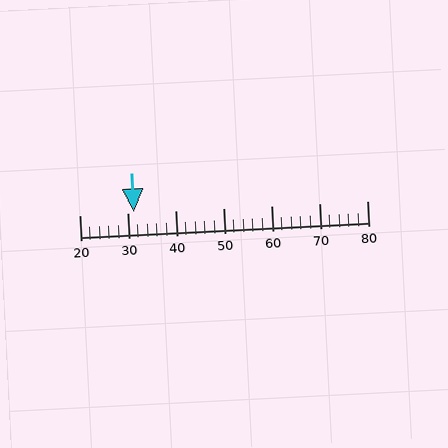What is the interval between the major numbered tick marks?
The major tick marks are spaced 10 units apart.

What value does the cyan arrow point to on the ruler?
The cyan arrow points to approximately 31.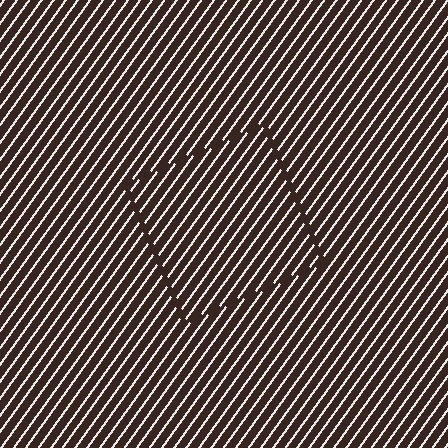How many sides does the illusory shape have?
4 sides — the line-ends trace a square.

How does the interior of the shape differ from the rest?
The interior of the shape contains the same grating, shifted by half a period — the contour is defined by the phase discontinuity where line-ends from the inner and outer gratings abut.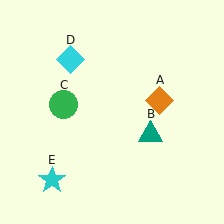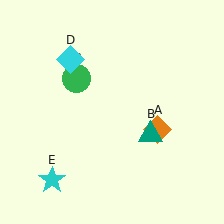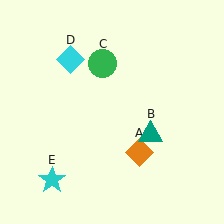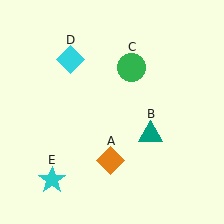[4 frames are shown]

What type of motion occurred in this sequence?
The orange diamond (object A), green circle (object C) rotated clockwise around the center of the scene.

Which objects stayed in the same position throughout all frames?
Teal triangle (object B) and cyan diamond (object D) and cyan star (object E) remained stationary.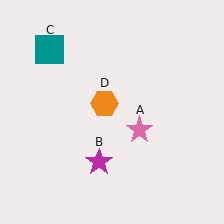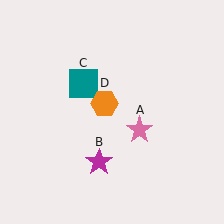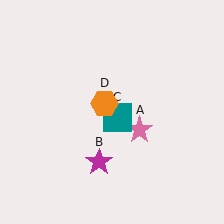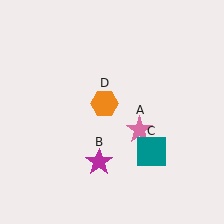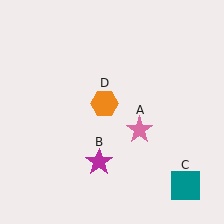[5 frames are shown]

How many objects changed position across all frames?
1 object changed position: teal square (object C).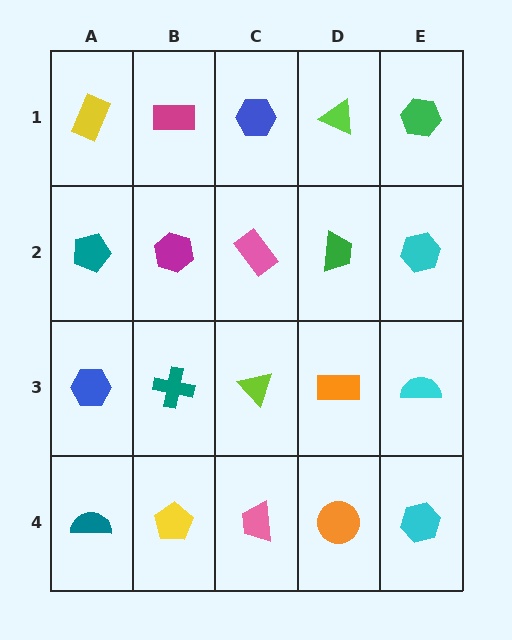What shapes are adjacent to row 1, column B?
A magenta hexagon (row 2, column B), a yellow rectangle (row 1, column A), a blue hexagon (row 1, column C).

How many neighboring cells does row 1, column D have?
3.